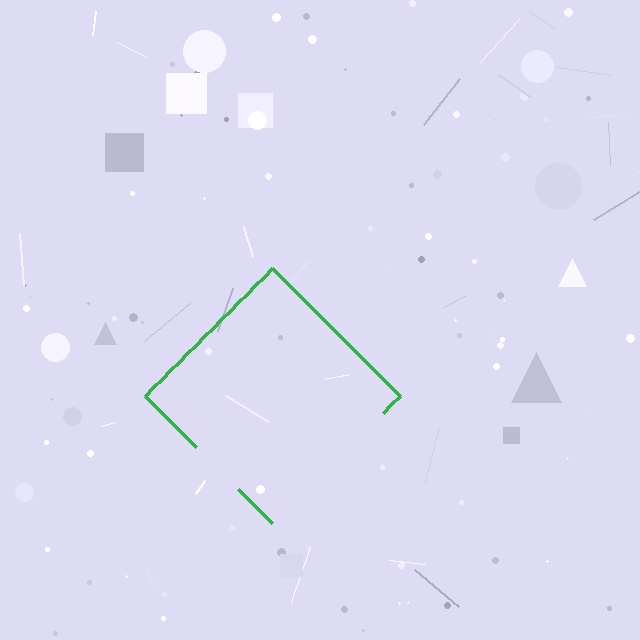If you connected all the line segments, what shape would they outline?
They would outline a diamond.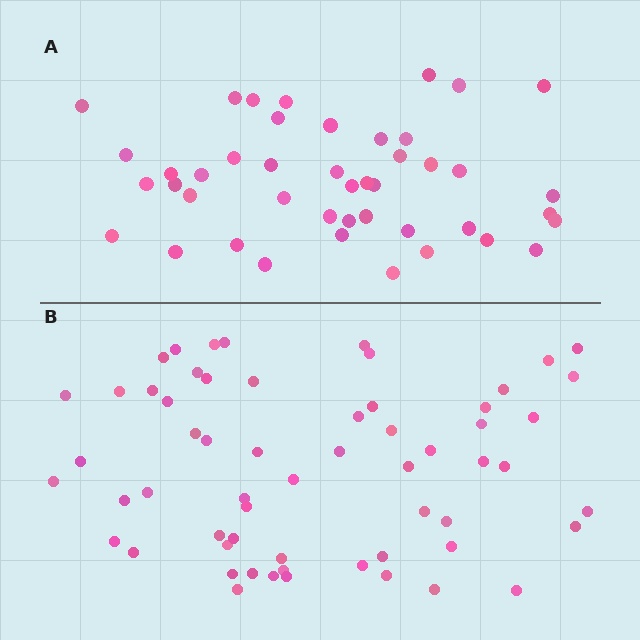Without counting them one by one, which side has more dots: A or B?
Region B (the bottom region) has more dots.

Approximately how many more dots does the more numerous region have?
Region B has approximately 15 more dots than region A.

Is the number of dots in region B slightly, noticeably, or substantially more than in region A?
Region B has noticeably more, but not dramatically so. The ratio is roughly 1.4 to 1.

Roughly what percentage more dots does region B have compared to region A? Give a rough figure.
About 35% more.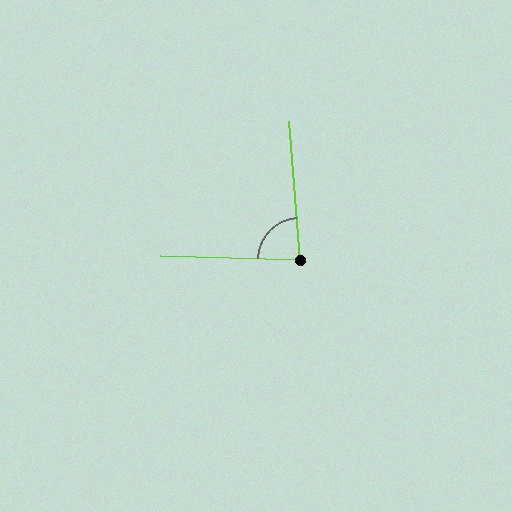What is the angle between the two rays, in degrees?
Approximately 84 degrees.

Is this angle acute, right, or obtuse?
It is acute.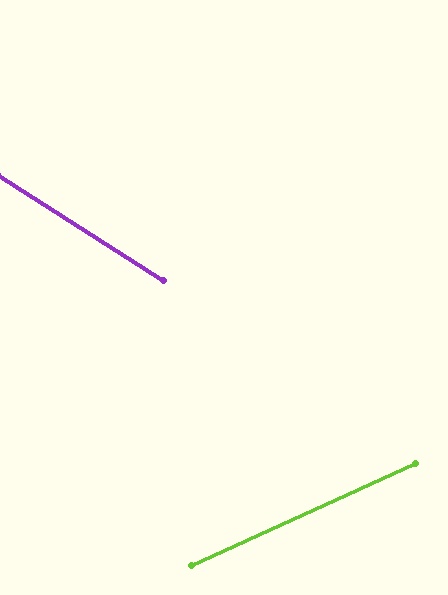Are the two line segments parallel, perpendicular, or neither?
Neither parallel nor perpendicular — they differ by about 57°.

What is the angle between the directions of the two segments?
Approximately 57 degrees.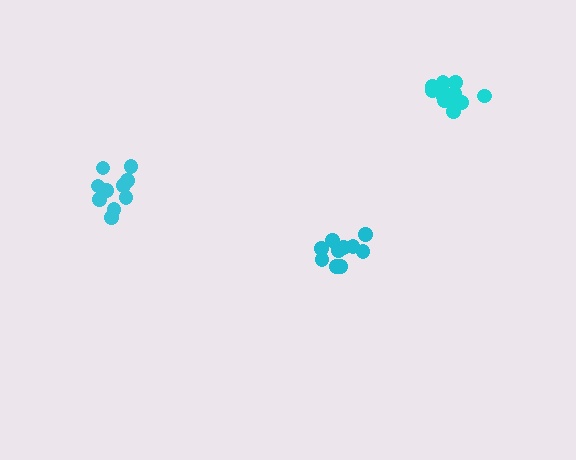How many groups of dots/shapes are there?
There are 3 groups.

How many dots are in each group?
Group 1: 10 dots, Group 2: 10 dots, Group 3: 13 dots (33 total).